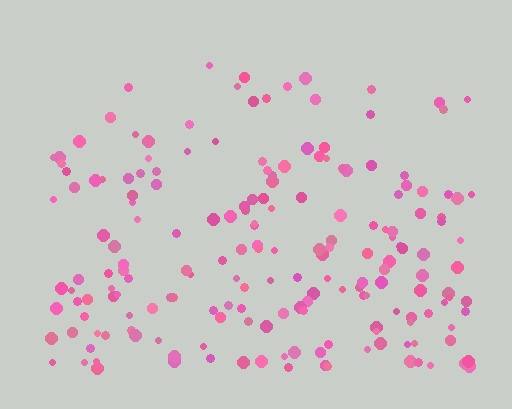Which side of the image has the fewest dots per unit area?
The top.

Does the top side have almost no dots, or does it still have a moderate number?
Still a moderate number, just noticeably fewer than the bottom.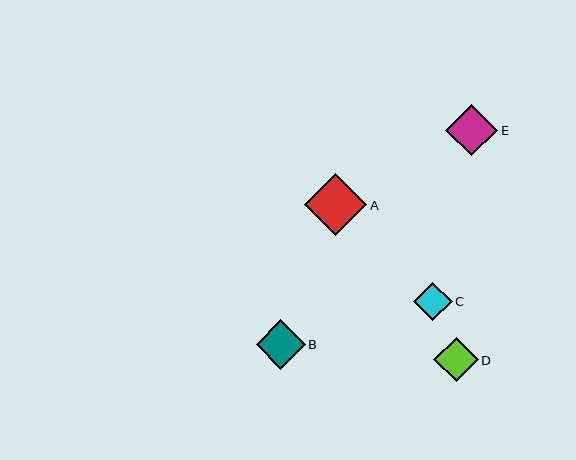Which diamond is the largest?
Diamond A is the largest with a size of approximately 62 pixels.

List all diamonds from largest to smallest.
From largest to smallest: A, E, B, D, C.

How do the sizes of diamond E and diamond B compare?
Diamond E and diamond B are approximately the same size.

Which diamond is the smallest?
Diamond C is the smallest with a size of approximately 39 pixels.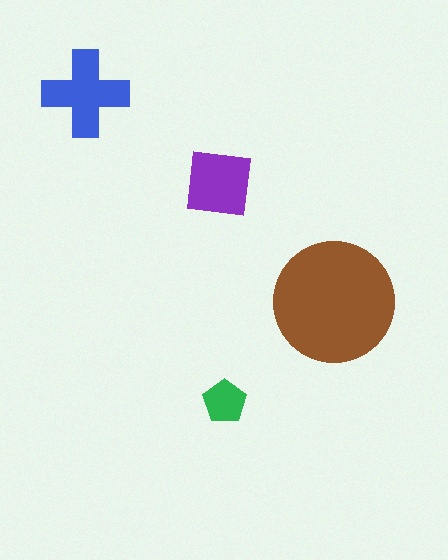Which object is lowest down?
The green pentagon is bottommost.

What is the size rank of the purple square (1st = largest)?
3rd.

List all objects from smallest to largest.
The green pentagon, the purple square, the blue cross, the brown circle.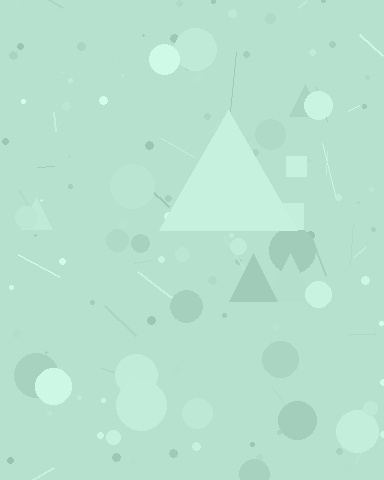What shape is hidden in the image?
A triangle is hidden in the image.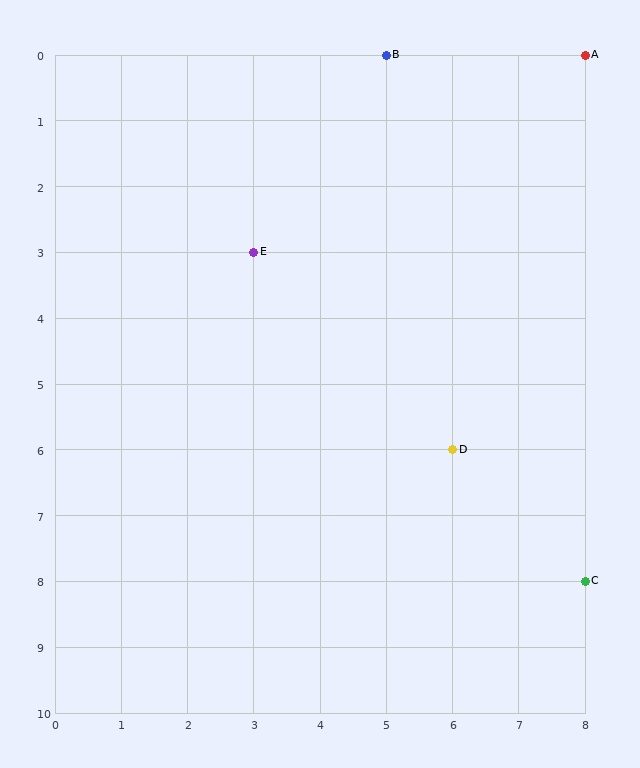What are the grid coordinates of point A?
Point A is at grid coordinates (8, 0).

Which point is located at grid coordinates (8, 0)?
Point A is at (8, 0).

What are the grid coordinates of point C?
Point C is at grid coordinates (8, 8).